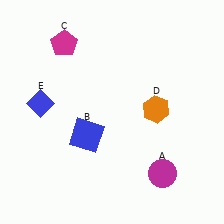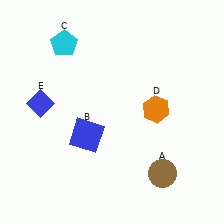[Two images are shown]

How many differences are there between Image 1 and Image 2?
There are 2 differences between the two images.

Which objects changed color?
A changed from magenta to brown. C changed from magenta to cyan.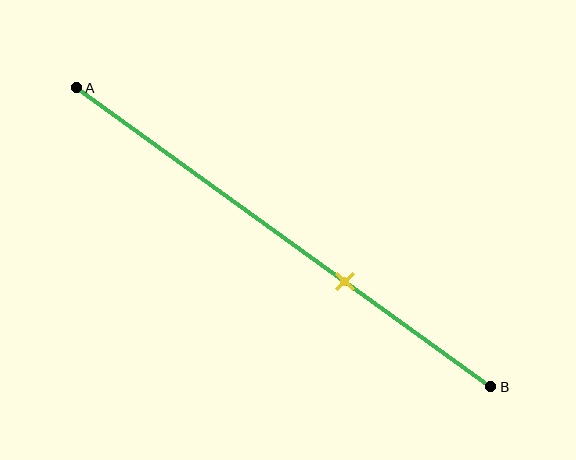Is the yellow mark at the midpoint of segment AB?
No, the mark is at about 65% from A, not at the 50% midpoint.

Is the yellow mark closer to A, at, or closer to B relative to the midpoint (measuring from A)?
The yellow mark is closer to point B than the midpoint of segment AB.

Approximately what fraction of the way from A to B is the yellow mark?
The yellow mark is approximately 65% of the way from A to B.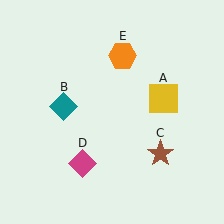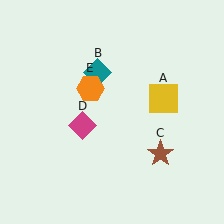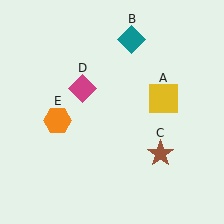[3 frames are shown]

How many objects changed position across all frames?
3 objects changed position: teal diamond (object B), magenta diamond (object D), orange hexagon (object E).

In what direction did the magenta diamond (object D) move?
The magenta diamond (object D) moved up.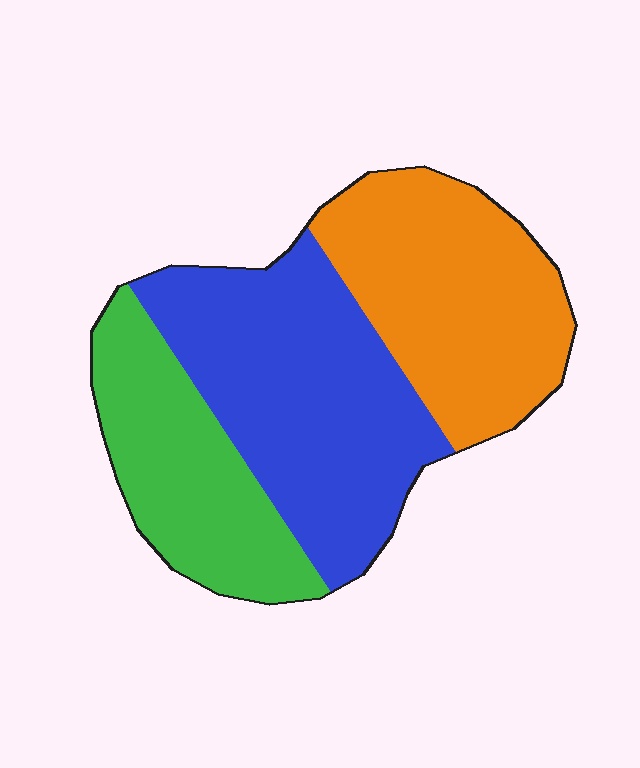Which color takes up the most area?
Blue, at roughly 40%.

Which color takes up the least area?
Green, at roughly 25%.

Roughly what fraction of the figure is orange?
Orange covers around 35% of the figure.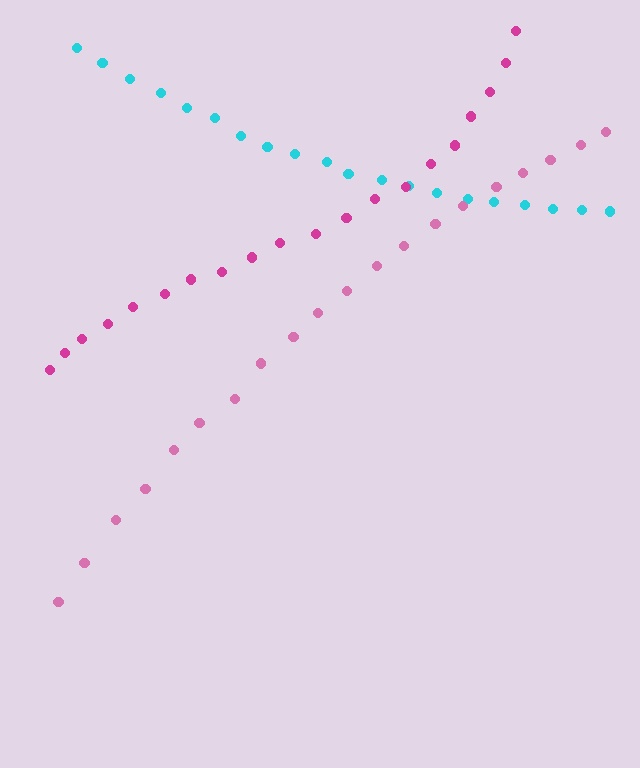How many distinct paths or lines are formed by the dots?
There are 3 distinct paths.